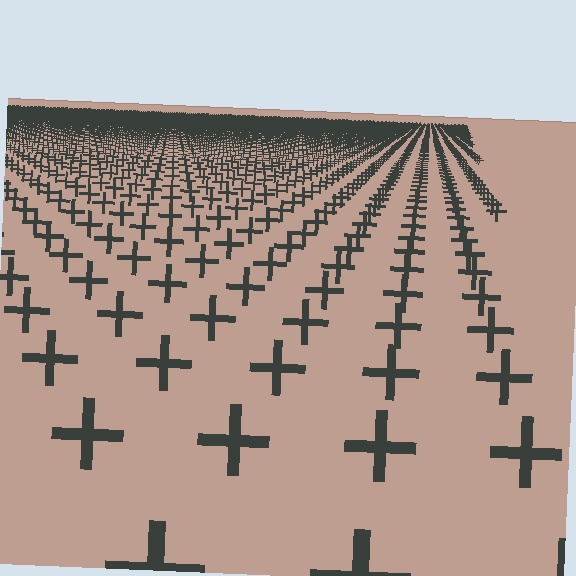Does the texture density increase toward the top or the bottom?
Density increases toward the top.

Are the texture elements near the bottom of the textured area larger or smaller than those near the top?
Larger. Near the bottom, elements are closer to the viewer and appear at a bigger on-screen size.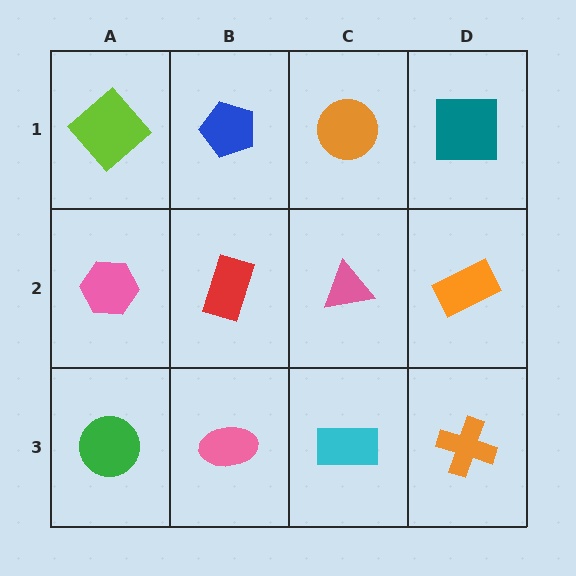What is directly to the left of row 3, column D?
A cyan rectangle.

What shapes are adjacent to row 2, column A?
A lime diamond (row 1, column A), a green circle (row 3, column A), a red rectangle (row 2, column B).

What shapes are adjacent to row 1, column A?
A pink hexagon (row 2, column A), a blue pentagon (row 1, column B).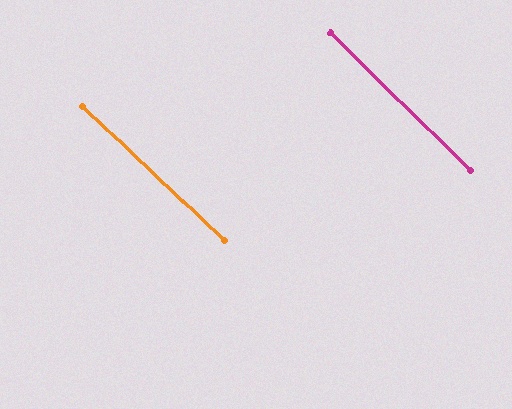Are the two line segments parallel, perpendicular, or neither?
Parallel — their directions differ by only 1.3°.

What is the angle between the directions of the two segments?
Approximately 1 degree.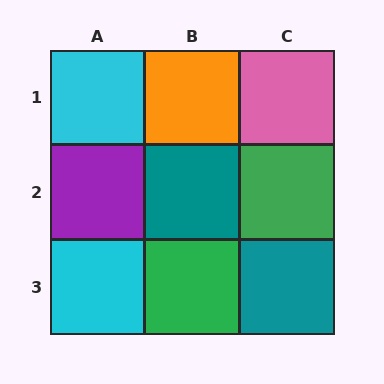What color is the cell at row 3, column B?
Green.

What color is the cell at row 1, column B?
Orange.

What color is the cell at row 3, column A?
Cyan.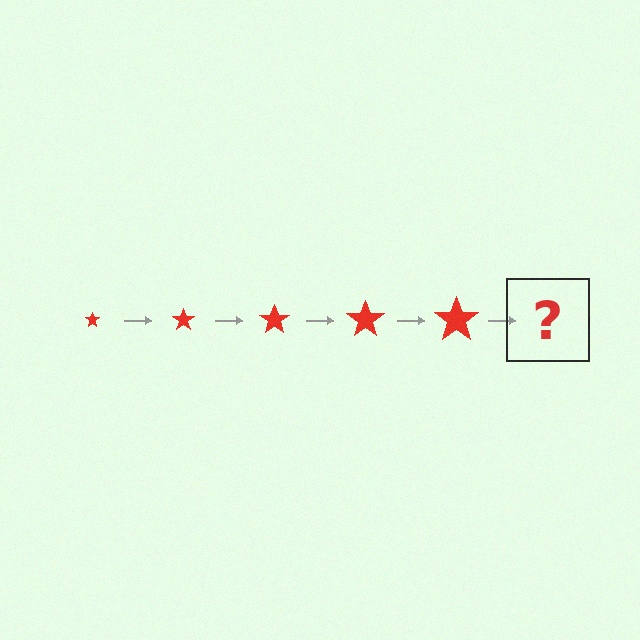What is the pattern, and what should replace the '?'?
The pattern is that the star gets progressively larger each step. The '?' should be a red star, larger than the previous one.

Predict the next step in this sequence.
The next step is a red star, larger than the previous one.